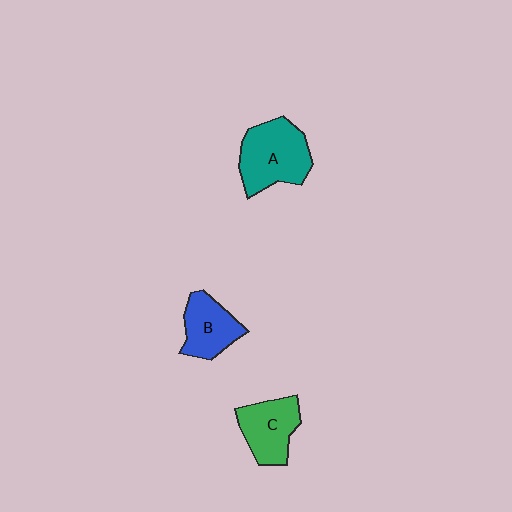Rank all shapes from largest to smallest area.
From largest to smallest: A (teal), C (green), B (blue).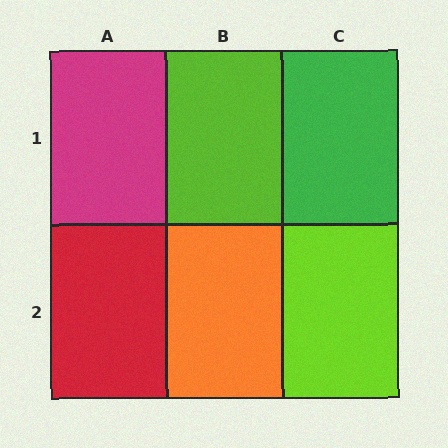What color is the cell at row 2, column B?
Orange.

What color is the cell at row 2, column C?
Lime.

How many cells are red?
1 cell is red.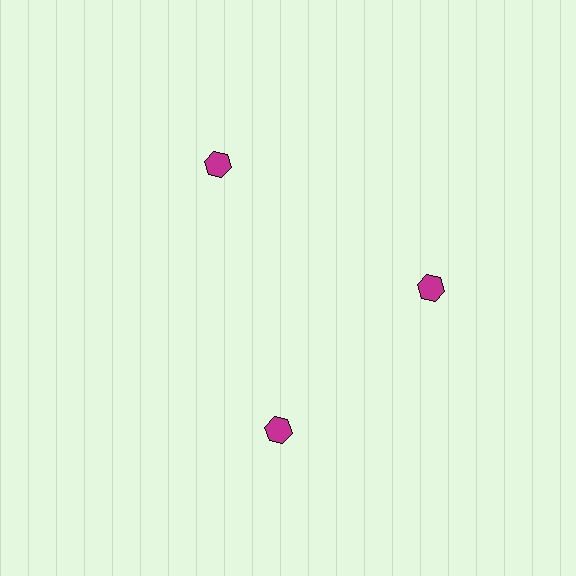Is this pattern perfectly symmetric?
No. The 3 magenta hexagons are arranged in a ring, but one element near the 7 o'clock position is rotated out of alignment along the ring, breaking the 3-fold rotational symmetry.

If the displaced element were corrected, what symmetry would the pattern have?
It would have 3-fold rotational symmetry — the pattern would map onto itself every 120 degrees.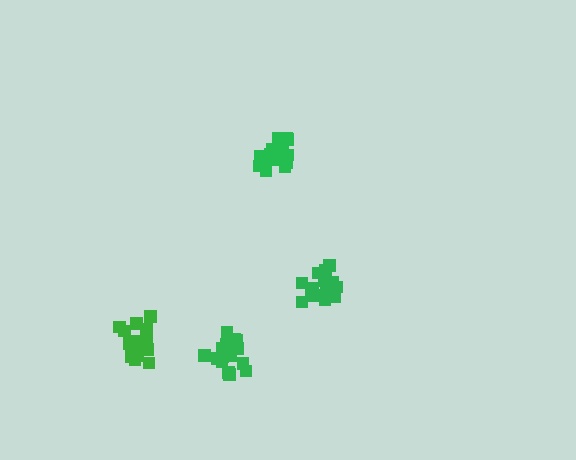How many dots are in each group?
Group 1: 17 dots, Group 2: 19 dots, Group 3: 18 dots, Group 4: 18 dots (72 total).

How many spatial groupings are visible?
There are 4 spatial groupings.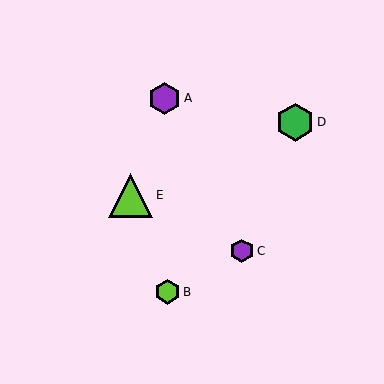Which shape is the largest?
The lime triangle (labeled E) is the largest.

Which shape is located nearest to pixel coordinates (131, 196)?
The lime triangle (labeled E) at (131, 195) is nearest to that location.